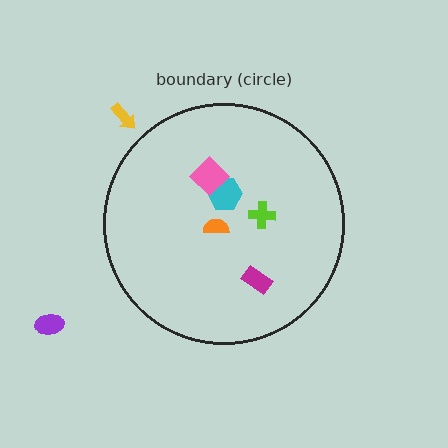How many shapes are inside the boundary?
5 inside, 2 outside.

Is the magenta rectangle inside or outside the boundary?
Inside.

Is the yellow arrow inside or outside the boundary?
Outside.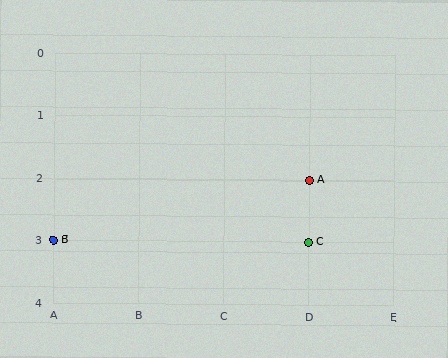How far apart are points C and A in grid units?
Points C and A are 1 row apart.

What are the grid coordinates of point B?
Point B is at grid coordinates (A, 3).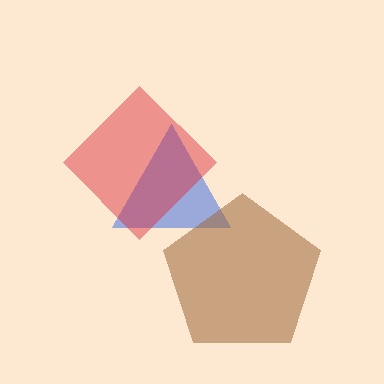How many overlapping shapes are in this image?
There are 3 overlapping shapes in the image.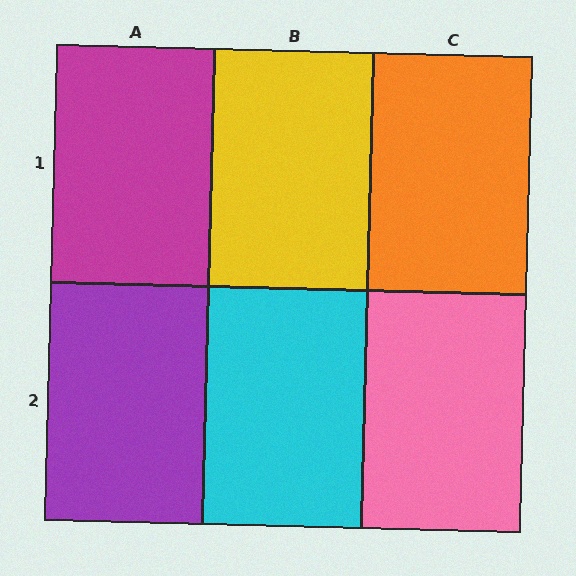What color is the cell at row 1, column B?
Yellow.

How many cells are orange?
1 cell is orange.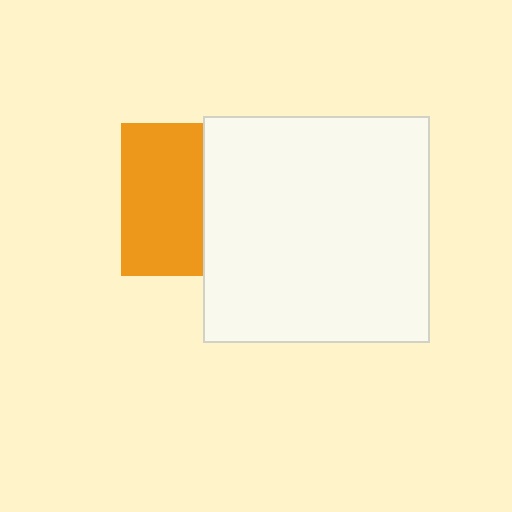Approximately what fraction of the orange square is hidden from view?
Roughly 46% of the orange square is hidden behind the white square.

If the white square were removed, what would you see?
You would see the complete orange square.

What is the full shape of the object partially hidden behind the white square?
The partially hidden object is an orange square.